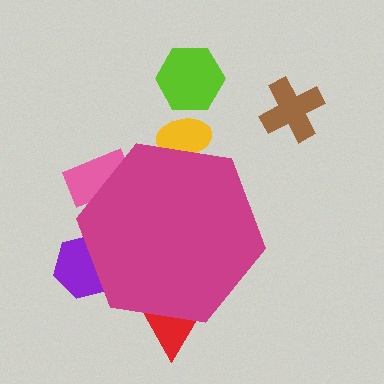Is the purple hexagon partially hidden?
Yes, the purple hexagon is partially hidden behind the magenta hexagon.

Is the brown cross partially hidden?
No, the brown cross is fully visible.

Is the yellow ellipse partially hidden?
Yes, the yellow ellipse is partially hidden behind the magenta hexagon.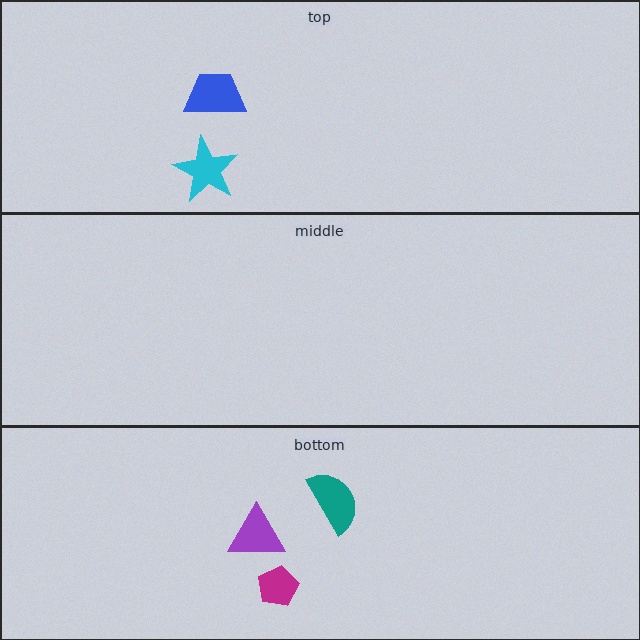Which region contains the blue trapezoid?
The top region.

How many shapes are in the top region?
2.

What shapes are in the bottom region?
The purple triangle, the magenta pentagon, the teal semicircle.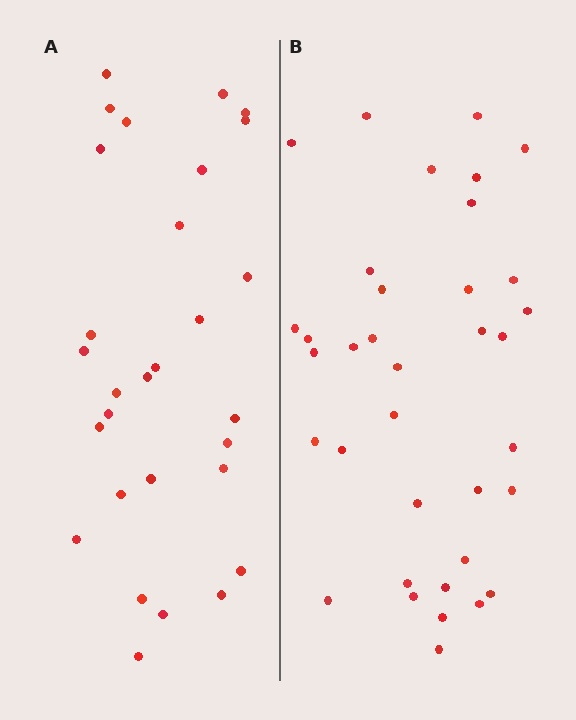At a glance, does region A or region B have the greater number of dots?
Region B (the right region) has more dots.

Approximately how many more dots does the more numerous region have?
Region B has roughly 8 or so more dots than region A.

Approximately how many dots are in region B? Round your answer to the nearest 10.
About 40 dots. (The exact count is 36, which rounds to 40.)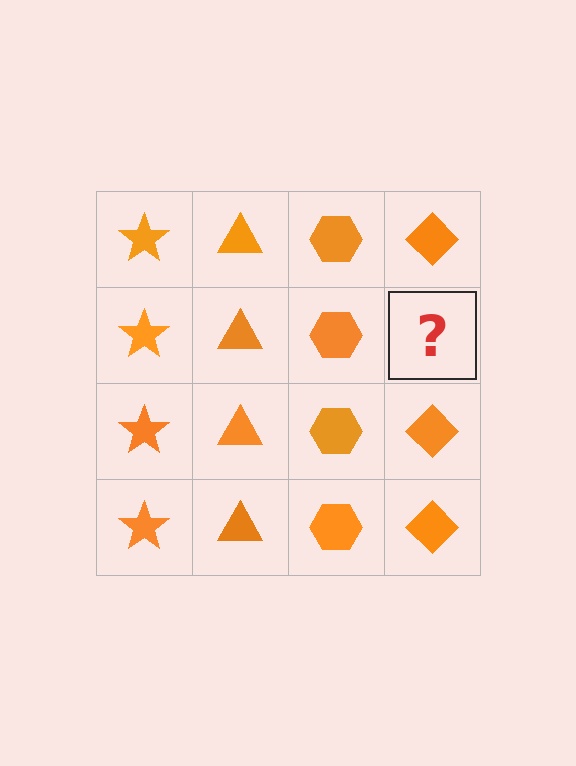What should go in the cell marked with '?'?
The missing cell should contain an orange diamond.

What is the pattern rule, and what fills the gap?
The rule is that each column has a consistent shape. The gap should be filled with an orange diamond.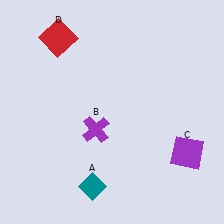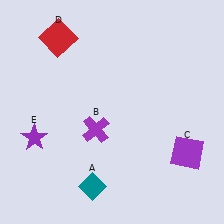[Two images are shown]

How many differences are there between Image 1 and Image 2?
There is 1 difference between the two images.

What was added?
A purple star (E) was added in Image 2.